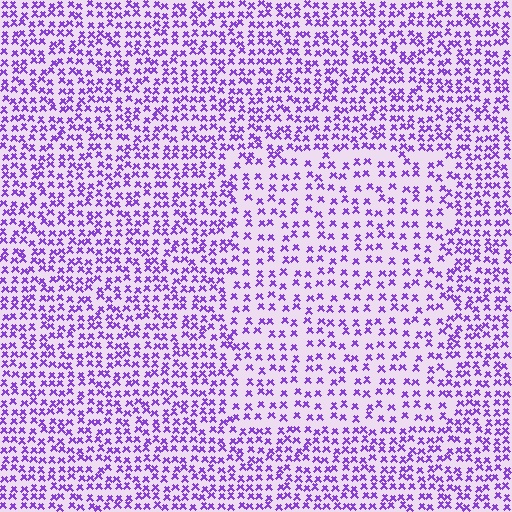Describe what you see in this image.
The image contains small purple elements arranged at two different densities. A rectangle-shaped region is visible where the elements are less densely packed than the surrounding area.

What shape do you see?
I see a rectangle.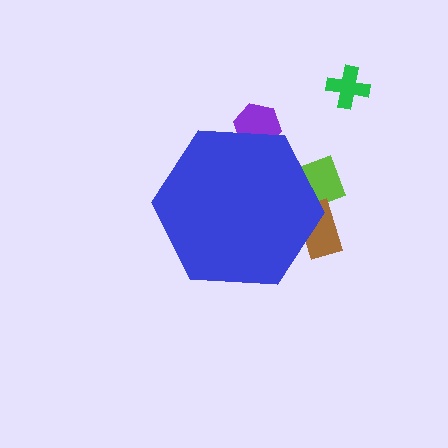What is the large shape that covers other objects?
A blue hexagon.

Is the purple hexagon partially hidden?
Yes, the purple hexagon is partially hidden behind the blue hexagon.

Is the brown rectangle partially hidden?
Yes, the brown rectangle is partially hidden behind the blue hexagon.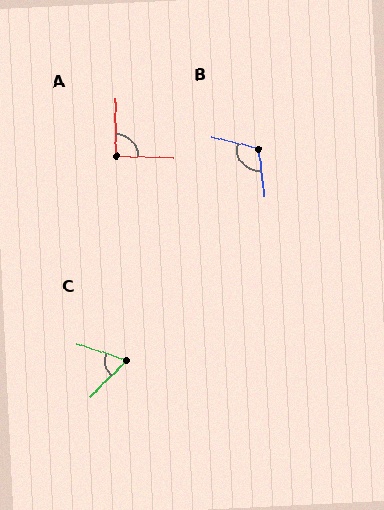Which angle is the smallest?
C, at approximately 63 degrees.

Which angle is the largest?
B, at approximately 111 degrees.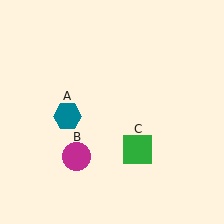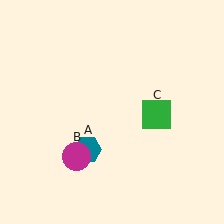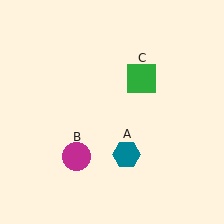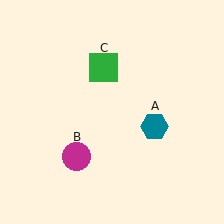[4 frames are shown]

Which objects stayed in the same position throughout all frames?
Magenta circle (object B) remained stationary.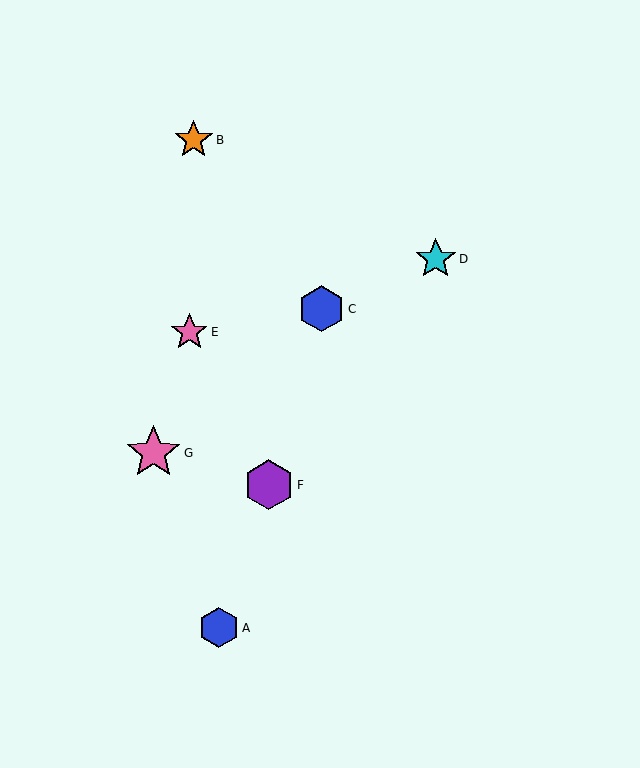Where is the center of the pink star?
The center of the pink star is at (153, 453).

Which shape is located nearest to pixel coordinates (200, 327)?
The pink star (labeled E) at (189, 332) is nearest to that location.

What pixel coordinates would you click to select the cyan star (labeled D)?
Click at (436, 259) to select the cyan star D.